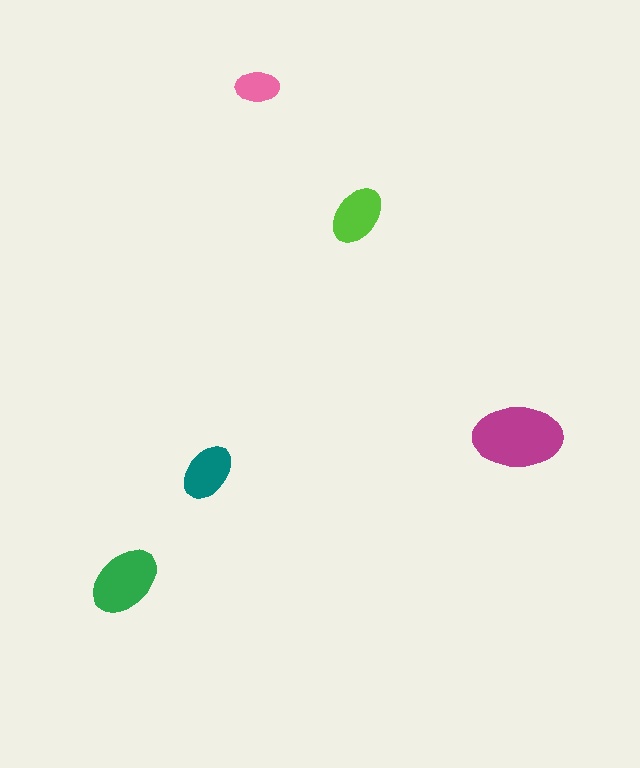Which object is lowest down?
The green ellipse is bottommost.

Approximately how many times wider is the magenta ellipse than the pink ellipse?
About 2 times wider.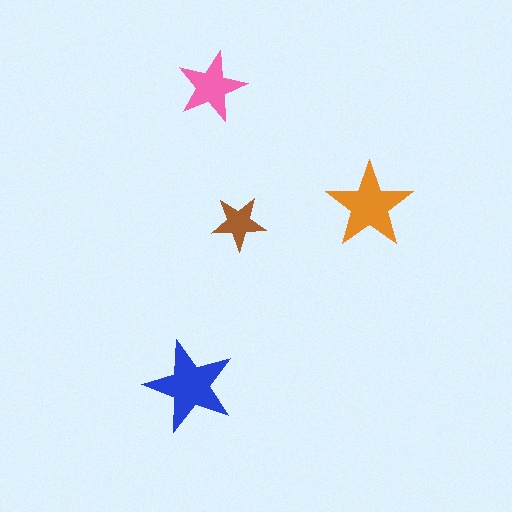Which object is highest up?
The pink star is topmost.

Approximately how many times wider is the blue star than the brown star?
About 1.5 times wider.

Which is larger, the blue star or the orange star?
The blue one.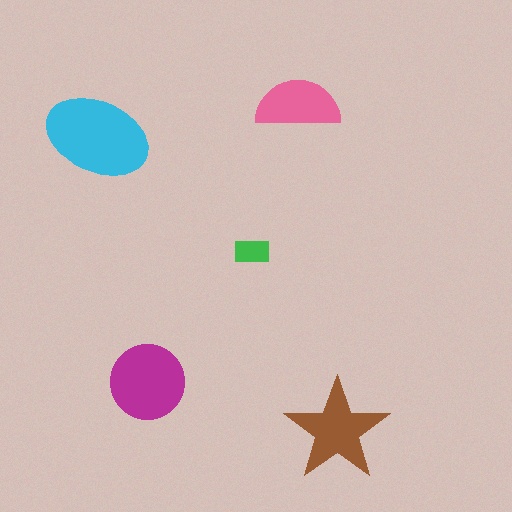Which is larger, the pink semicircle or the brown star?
The brown star.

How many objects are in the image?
There are 5 objects in the image.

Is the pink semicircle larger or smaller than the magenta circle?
Smaller.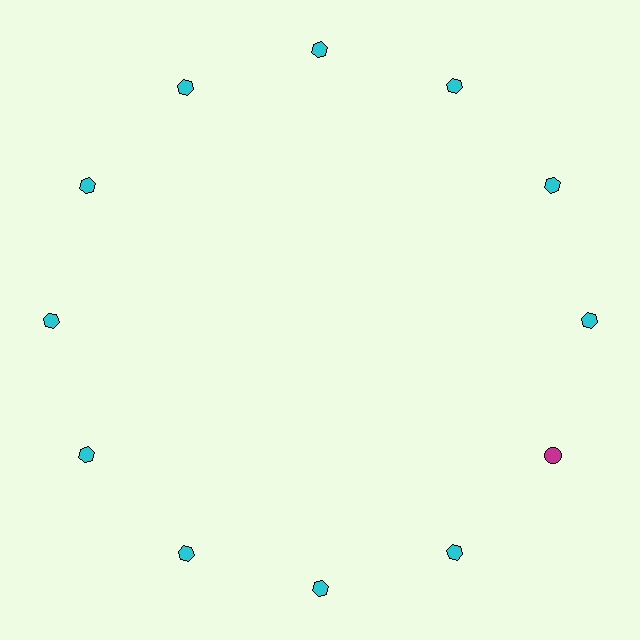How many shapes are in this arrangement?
There are 12 shapes arranged in a ring pattern.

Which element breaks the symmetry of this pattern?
The magenta circle at roughly the 4 o'clock position breaks the symmetry. All other shapes are cyan hexagons.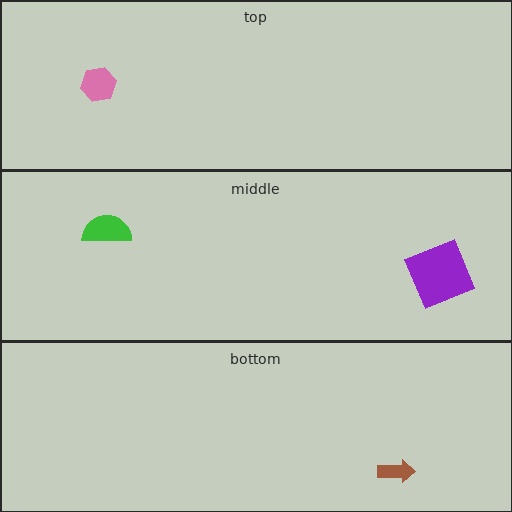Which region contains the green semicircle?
The middle region.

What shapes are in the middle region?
The purple square, the green semicircle.